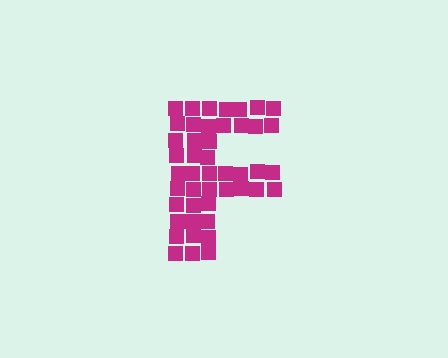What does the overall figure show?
The overall figure shows the letter F.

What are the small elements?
The small elements are squares.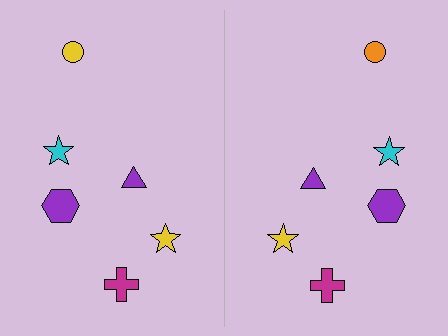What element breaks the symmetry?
The orange circle on the right side breaks the symmetry — its mirror counterpart is yellow.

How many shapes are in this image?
There are 12 shapes in this image.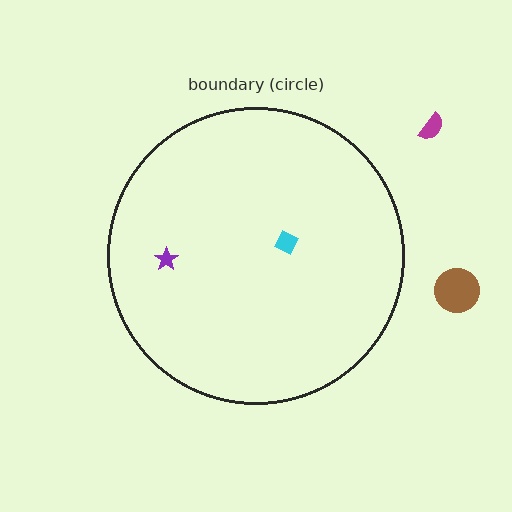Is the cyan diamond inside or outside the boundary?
Inside.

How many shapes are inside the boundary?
2 inside, 2 outside.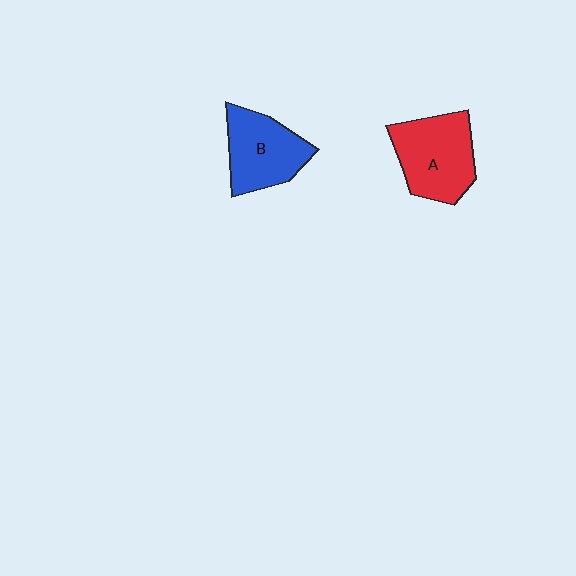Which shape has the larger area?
Shape A (red).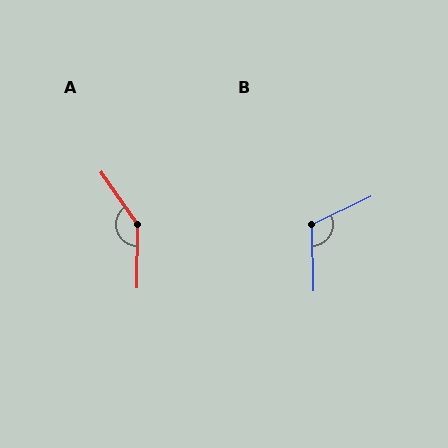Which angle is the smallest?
B, at approximately 114 degrees.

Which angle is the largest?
A, at approximately 145 degrees.